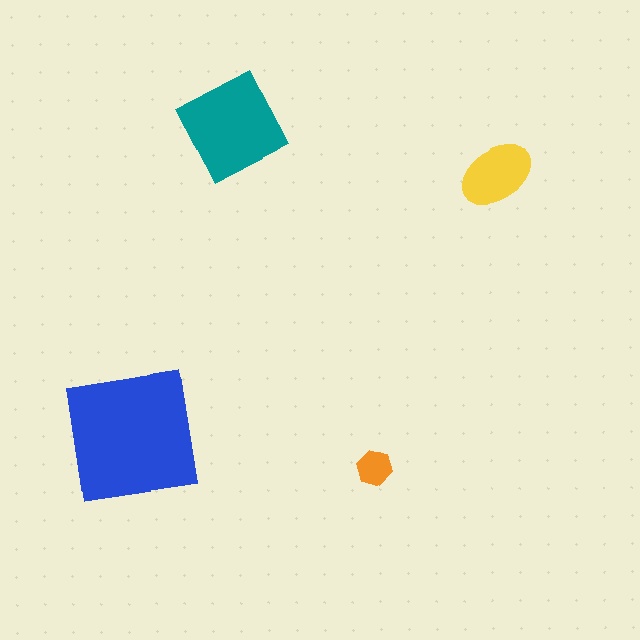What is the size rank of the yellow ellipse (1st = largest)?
3rd.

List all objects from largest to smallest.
The blue square, the teal diamond, the yellow ellipse, the orange hexagon.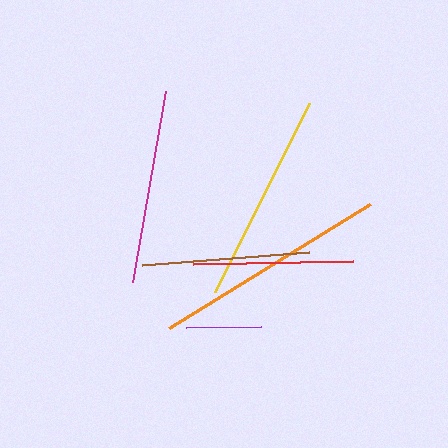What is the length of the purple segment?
The purple segment is approximately 75 pixels long.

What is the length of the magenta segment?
The magenta segment is approximately 194 pixels long.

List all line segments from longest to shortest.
From longest to shortest: orange, yellow, magenta, brown, red, purple.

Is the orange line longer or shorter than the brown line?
The orange line is longer than the brown line.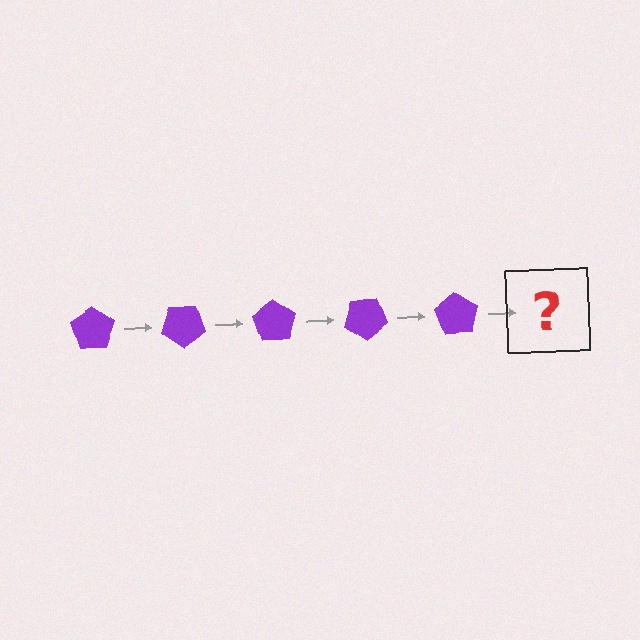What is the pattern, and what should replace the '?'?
The pattern is that the pentagon rotates 35 degrees each step. The '?' should be a purple pentagon rotated 175 degrees.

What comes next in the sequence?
The next element should be a purple pentagon rotated 175 degrees.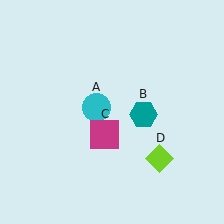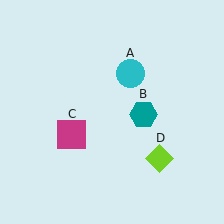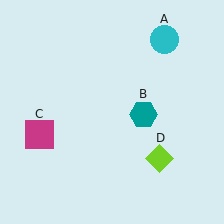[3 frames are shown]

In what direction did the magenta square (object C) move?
The magenta square (object C) moved left.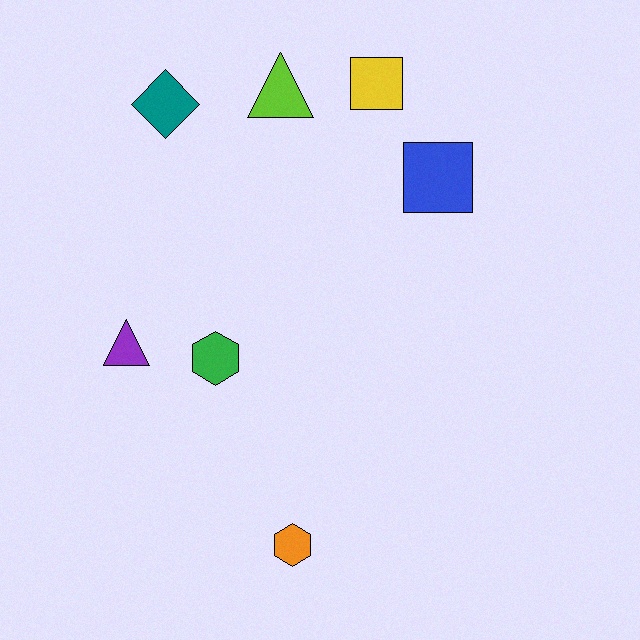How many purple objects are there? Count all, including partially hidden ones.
There is 1 purple object.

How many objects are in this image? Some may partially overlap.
There are 7 objects.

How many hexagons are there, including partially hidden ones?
There are 2 hexagons.